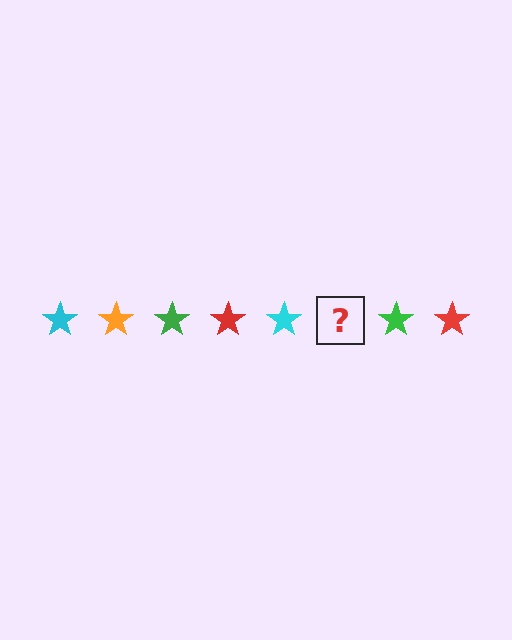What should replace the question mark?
The question mark should be replaced with an orange star.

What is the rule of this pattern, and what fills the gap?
The rule is that the pattern cycles through cyan, orange, green, red stars. The gap should be filled with an orange star.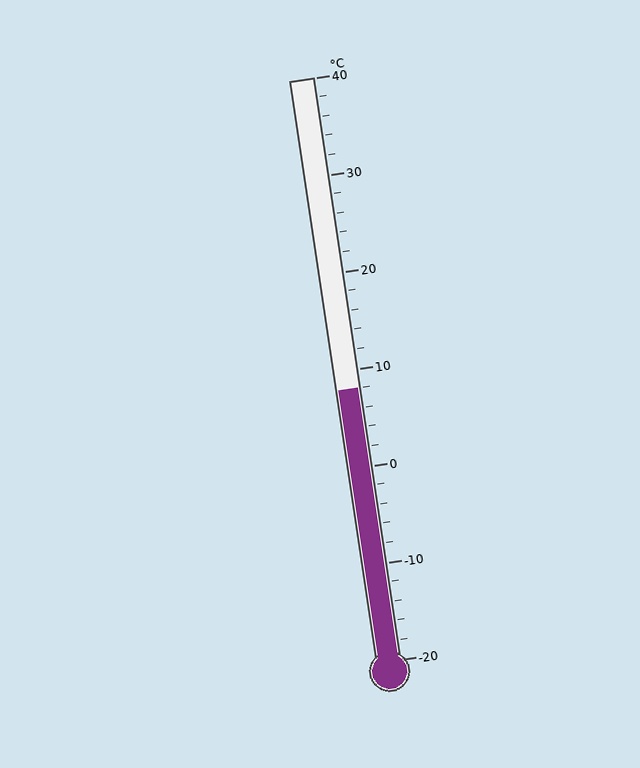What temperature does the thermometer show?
The thermometer shows approximately 8°C.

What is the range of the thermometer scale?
The thermometer scale ranges from -20°C to 40°C.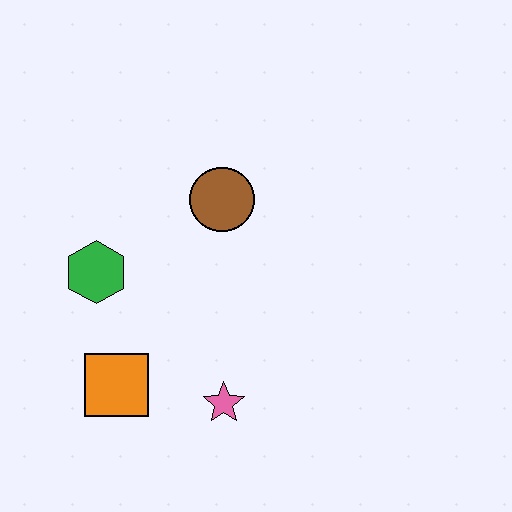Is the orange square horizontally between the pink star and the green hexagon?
Yes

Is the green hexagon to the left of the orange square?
Yes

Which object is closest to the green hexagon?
The orange square is closest to the green hexagon.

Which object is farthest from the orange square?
The brown circle is farthest from the orange square.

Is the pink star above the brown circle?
No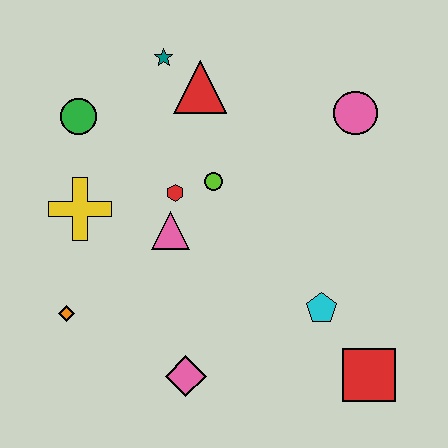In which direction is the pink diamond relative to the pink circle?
The pink diamond is below the pink circle.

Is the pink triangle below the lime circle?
Yes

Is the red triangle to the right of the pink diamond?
Yes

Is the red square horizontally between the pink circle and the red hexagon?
No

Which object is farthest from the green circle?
The red square is farthest from the green circle.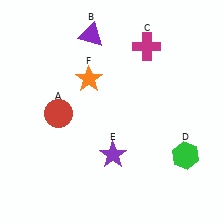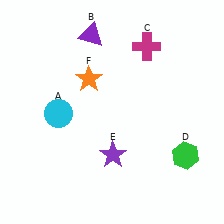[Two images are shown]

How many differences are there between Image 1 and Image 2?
There is 1 difference between the two images.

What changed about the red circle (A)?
In Image 1, A is red. In Image 2, it changed to cyan.